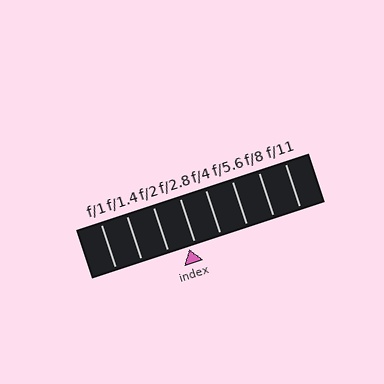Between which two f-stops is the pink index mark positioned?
The index mark is between f/2 and f/2.8.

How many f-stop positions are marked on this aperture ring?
There are 8 f-stop positions marked.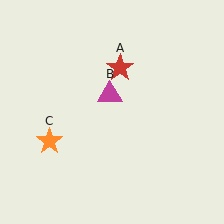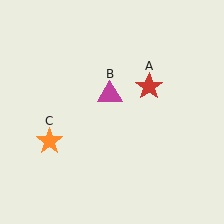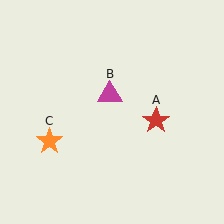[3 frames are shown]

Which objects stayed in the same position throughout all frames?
Magenta triangle (object B) and orange star (object C) remained stationary.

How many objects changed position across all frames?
1 object changed position: red star (object A).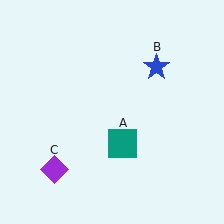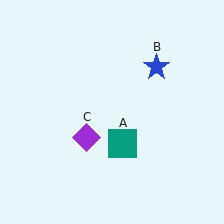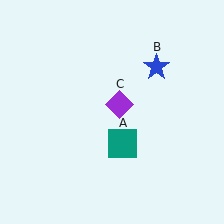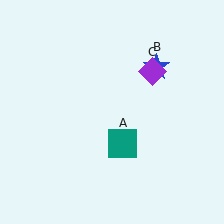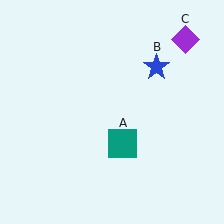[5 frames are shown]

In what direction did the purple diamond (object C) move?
The purple diamond (object C) moved up and to the right.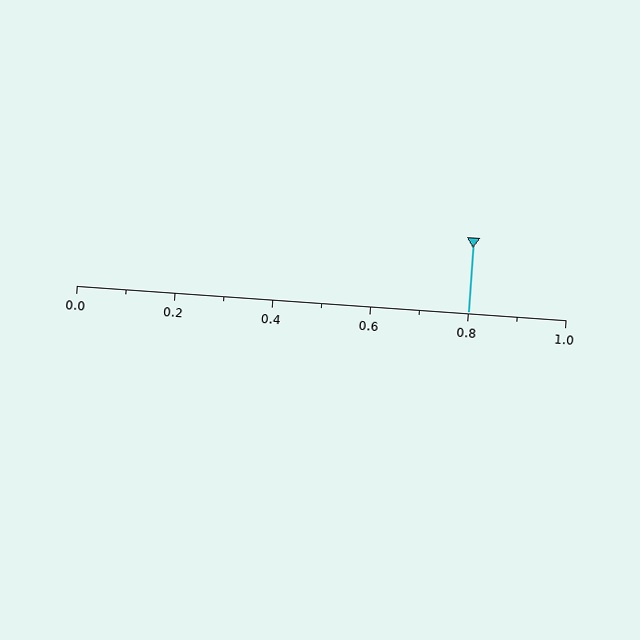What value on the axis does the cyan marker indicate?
The marker indicates approximately 0.8.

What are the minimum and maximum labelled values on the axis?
The axis runs from 0.0 to 1.0.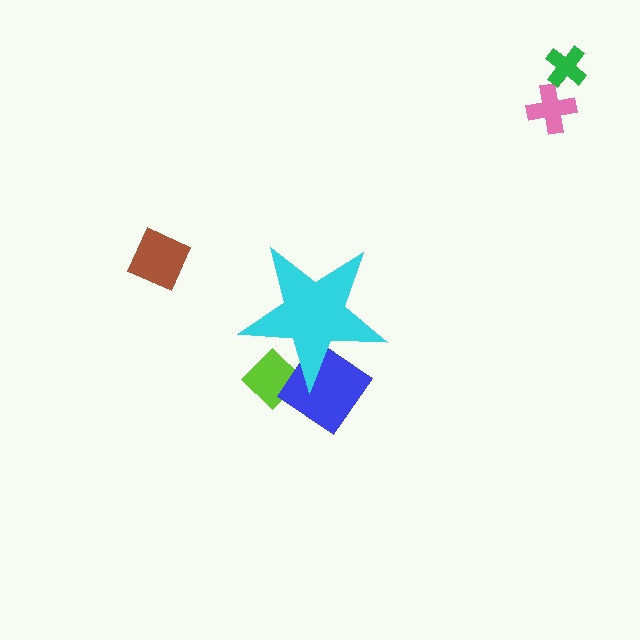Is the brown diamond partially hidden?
No, the brown diamond is fully visible.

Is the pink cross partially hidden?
No, the pink cross is fully visible.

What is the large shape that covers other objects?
A cyan star.